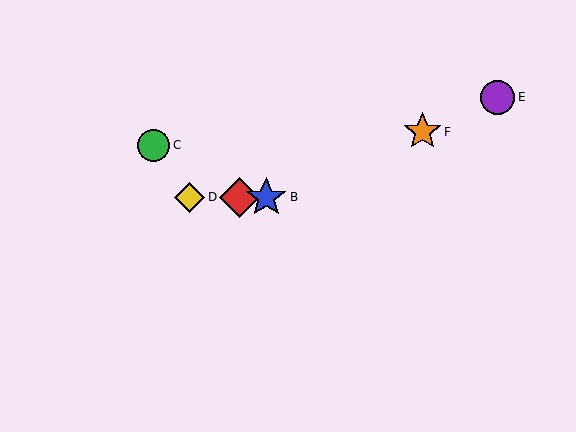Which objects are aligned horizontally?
Objects A, B, D are aligned horizontally.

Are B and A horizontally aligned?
Yes, both are at y≈197.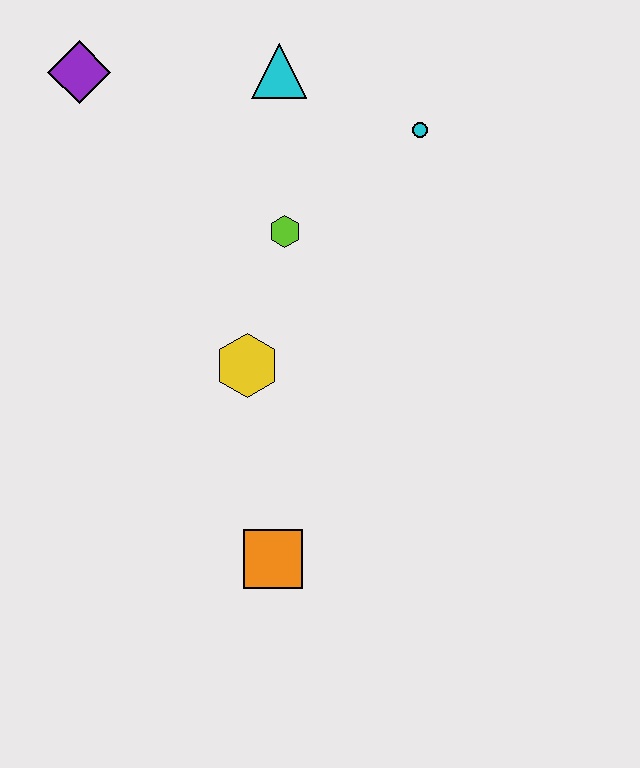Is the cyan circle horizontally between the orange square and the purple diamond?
No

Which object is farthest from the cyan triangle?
The orange square is farthest from the cyan triangle.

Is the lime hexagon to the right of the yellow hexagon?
Yes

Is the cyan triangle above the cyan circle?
Yes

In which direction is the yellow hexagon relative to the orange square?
The yellow hexagon is above the orange square.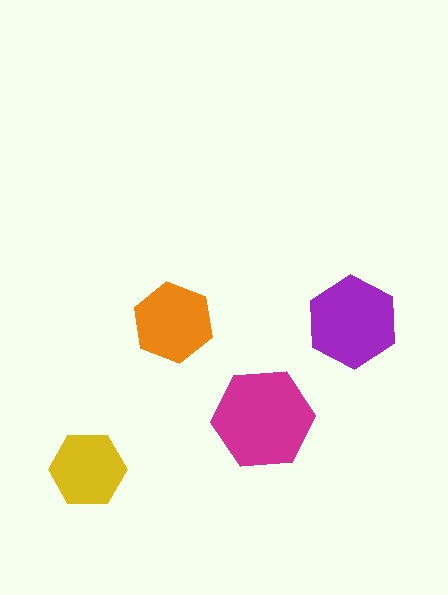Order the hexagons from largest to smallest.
the magenta one, the purple one, the orange one, the yellow one.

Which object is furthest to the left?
The yellow hexagon is leftmost.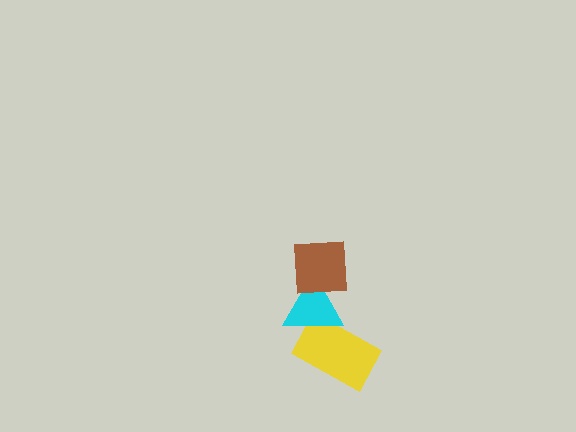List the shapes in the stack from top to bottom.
From top to bottom: the brown square, the cyan triangle, the yellow rectangle.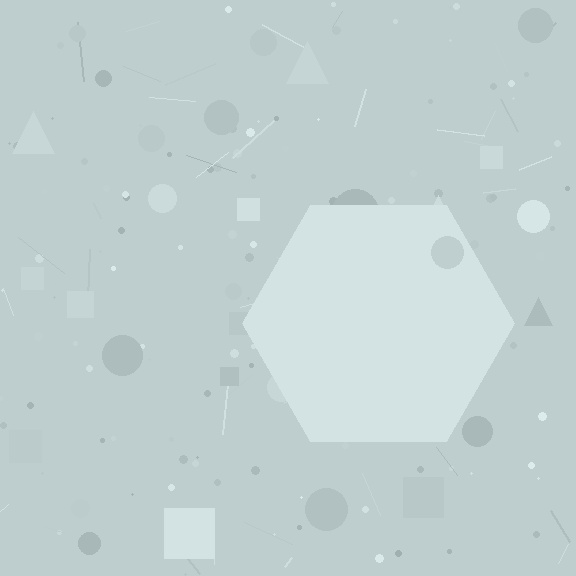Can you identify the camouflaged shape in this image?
The camouflaged shape is a hexagon.